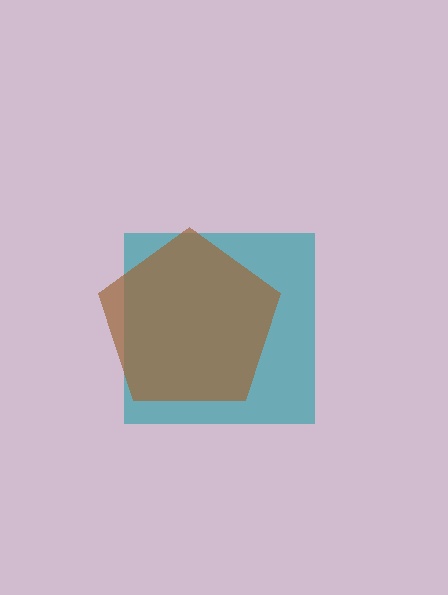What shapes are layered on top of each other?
The layered shapes are: a teal square, a brown pentagon.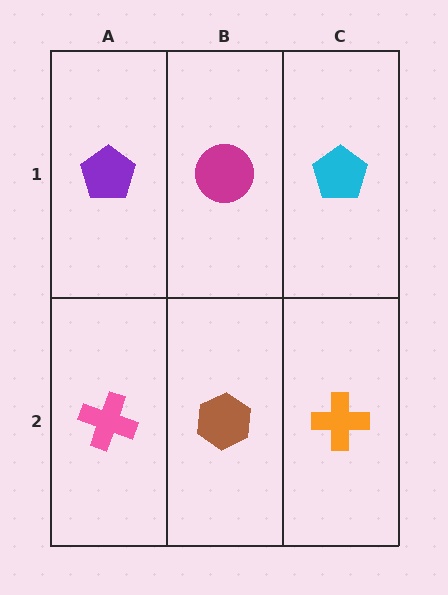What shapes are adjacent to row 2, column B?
A magenta circle (row 1, column B), a pink cross (row 2, column A), an orange cross (row 2, column C).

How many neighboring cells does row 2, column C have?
2.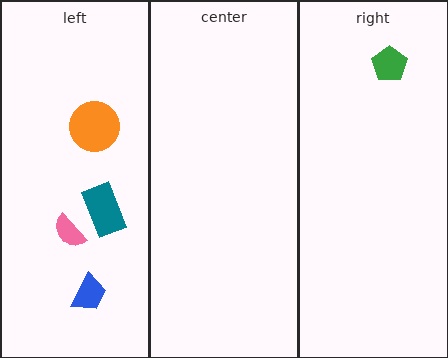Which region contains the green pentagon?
The right region.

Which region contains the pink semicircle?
The left region.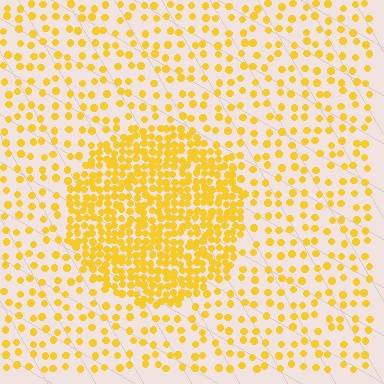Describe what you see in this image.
The image contains small yellow elements arranged at two different densities. A circle-shaped region is visible where the elements are more densely packed than the surrounding area.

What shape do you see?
I see a circle.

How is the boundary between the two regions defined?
The boundary is defined by a change in element density (approximately 2.8x ratio). All elements are the same color, size, and shape.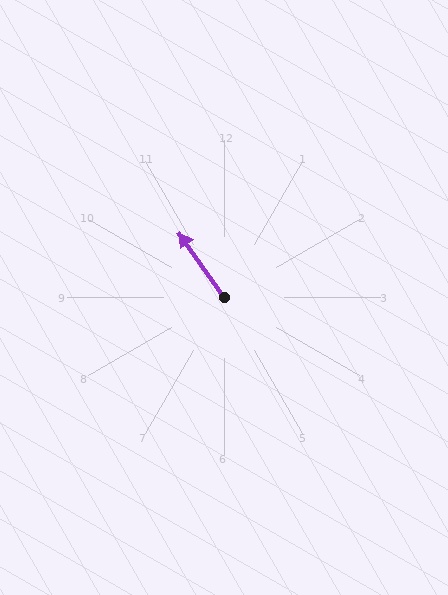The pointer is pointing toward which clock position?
Roughly 11 o'clock.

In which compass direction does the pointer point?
Northwest.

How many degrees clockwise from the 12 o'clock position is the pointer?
Approximately 325 degrees.